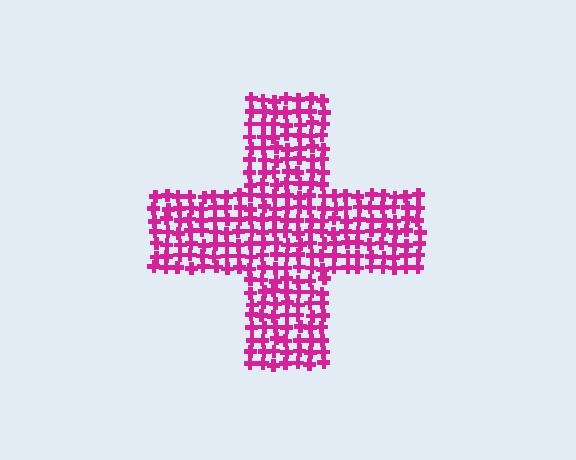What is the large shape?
The large shape is a cross.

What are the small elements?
The small elements are crosses.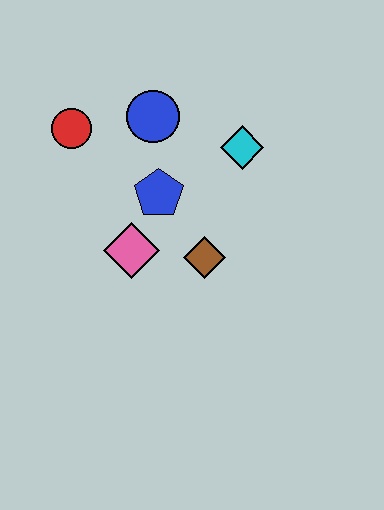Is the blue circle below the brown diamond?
No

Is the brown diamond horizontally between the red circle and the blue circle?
No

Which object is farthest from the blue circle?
The brown diamond is farthest from the blue circle.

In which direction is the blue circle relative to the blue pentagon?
The blue circle is above the blue pentagon.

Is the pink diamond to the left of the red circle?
No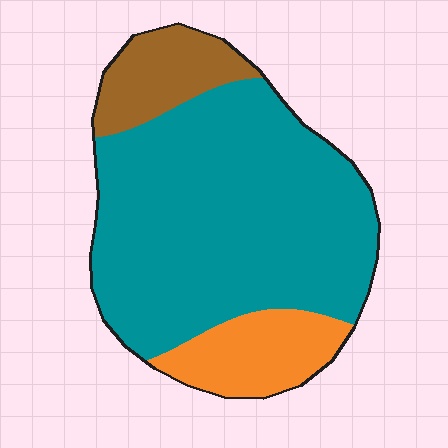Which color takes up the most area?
Teal, at roughly 70%.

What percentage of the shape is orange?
Orange covers 15% of the shape.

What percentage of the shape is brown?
Brown takes up less than a quarter of the shape.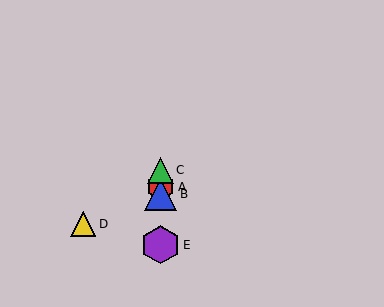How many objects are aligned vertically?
4 objects (A, B, C, E) are aligned vertically.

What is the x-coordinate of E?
Object E is at x≈161.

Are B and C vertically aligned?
Yes, both are at x≈161.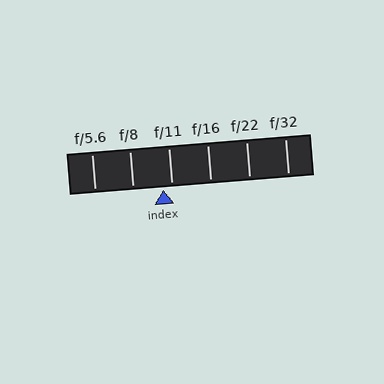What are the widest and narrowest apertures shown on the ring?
The widest aperture shown is f/5.6 and the narrowest is f/32.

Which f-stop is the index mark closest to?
The index mark is closest to f/11.